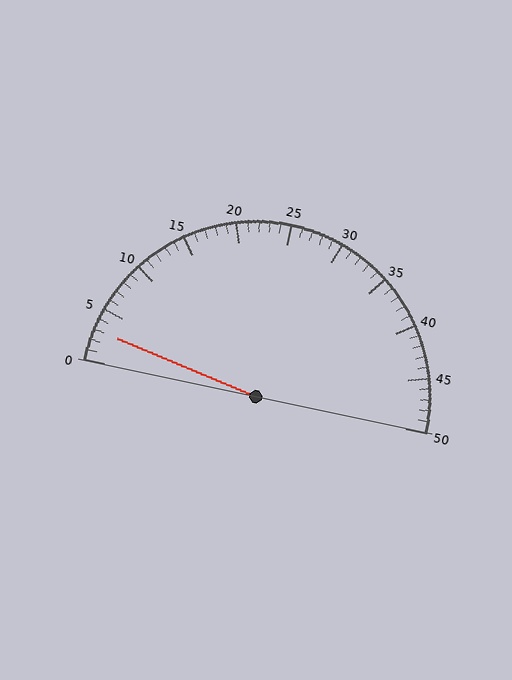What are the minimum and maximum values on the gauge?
The gauge ranges from 0 to 50.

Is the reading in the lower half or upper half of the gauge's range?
The reading is in the lower half of the range (0 to 50).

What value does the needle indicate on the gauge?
The needle indicates approximately 3.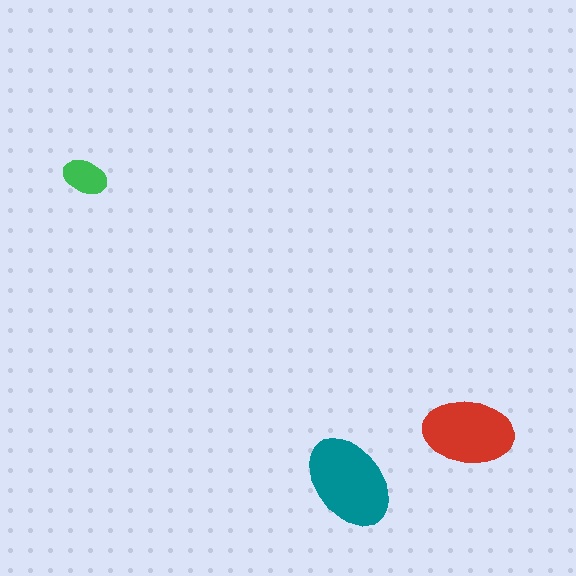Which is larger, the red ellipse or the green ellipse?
The red one.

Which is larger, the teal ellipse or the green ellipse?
The teal one.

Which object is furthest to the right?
The red ellipse is rightmost.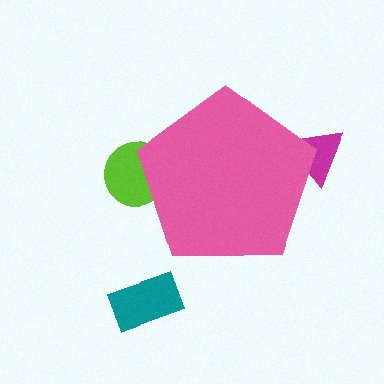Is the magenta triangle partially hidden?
Yes, the magenta triangle is partially hidden behind the pink pentagon.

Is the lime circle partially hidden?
Yes, the lime circle is partially hidden behind the pink pentagon.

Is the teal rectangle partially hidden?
No, the teal rectangle is fully visible.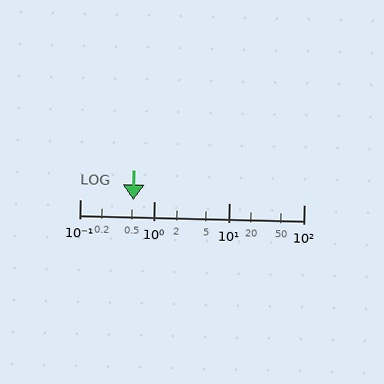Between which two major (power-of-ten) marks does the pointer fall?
The pointer is between 0.1 and 1.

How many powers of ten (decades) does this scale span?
The scale spans 3 decades, from 0.1 to 100.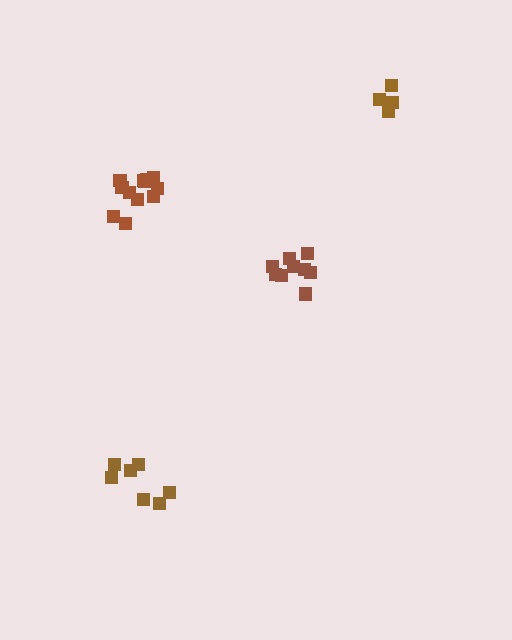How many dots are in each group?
Group 1: 9 dots, Group 2: 12 dots, Group 3: 7 dots, Group 4: 7 dots (35 total).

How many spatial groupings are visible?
There are 4 spatial groupings.